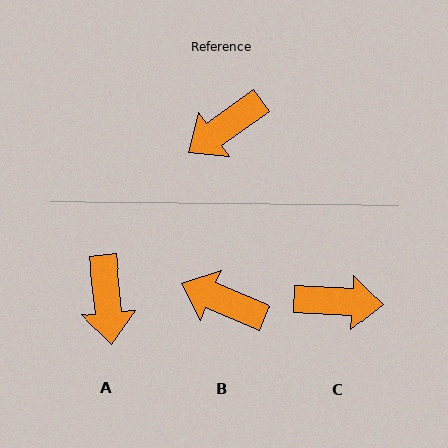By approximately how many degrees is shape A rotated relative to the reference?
Approximately 61 degrees counter-clockwise.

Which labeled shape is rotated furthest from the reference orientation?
C, about 142 degrees away.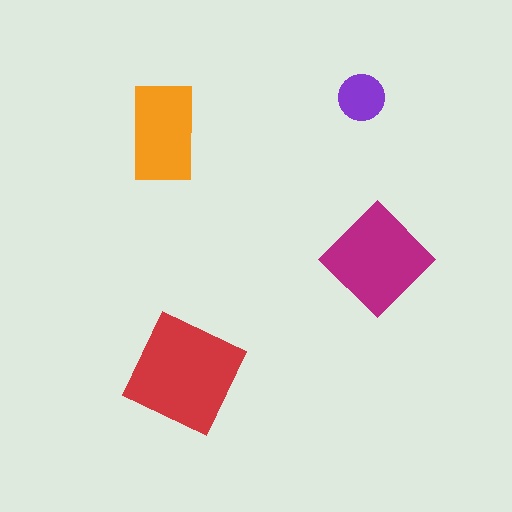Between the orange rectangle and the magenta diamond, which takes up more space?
The magenta diamond.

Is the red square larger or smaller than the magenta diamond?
Larger.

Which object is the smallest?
The purple circle.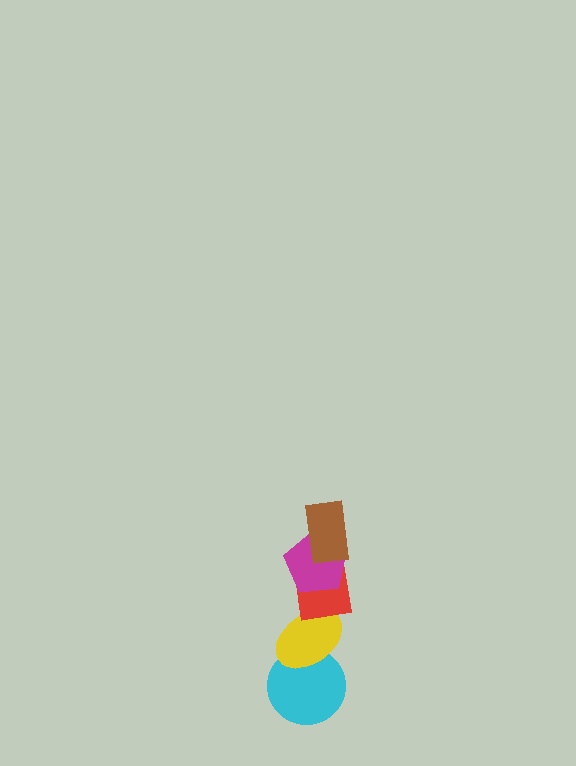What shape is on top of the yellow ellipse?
The red square is on top of the yellow ellipse.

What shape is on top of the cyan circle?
The yellow ellipse is on top of the cyan circle.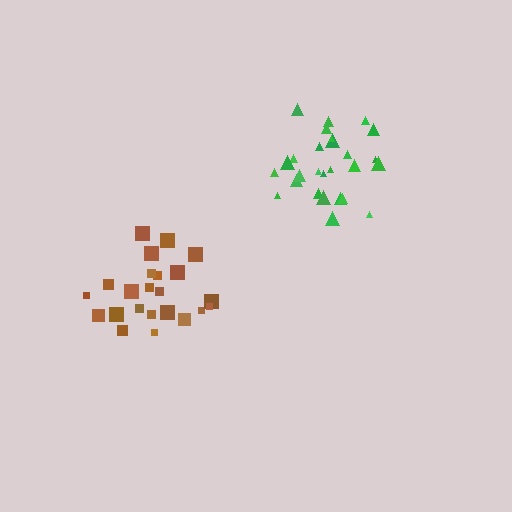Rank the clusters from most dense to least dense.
green, brown.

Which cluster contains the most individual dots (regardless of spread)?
Green (27).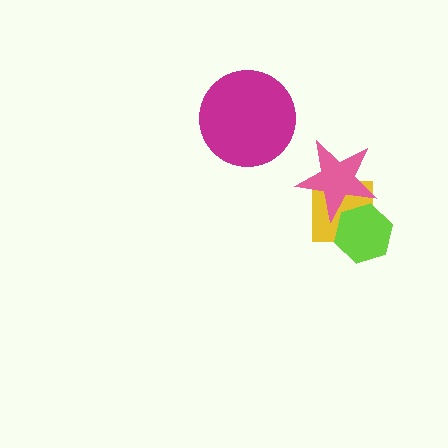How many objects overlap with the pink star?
2 objects overlap with the pink star.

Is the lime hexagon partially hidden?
Yes, it is partially covered by another shape.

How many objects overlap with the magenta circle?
0 objects overlap with the magenta circle.